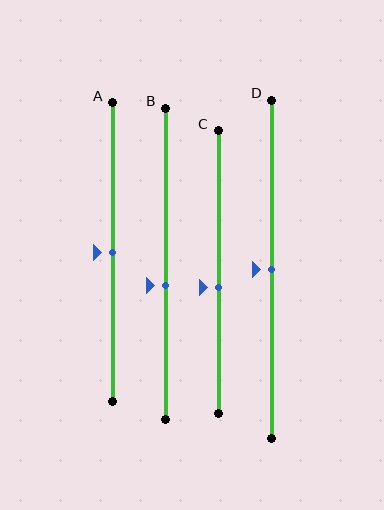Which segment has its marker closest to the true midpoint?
Segment A has its marker closest to the true midpoint.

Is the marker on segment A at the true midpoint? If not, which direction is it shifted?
Yes, the marker on segment A is at the true midpoint.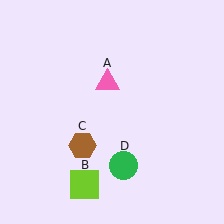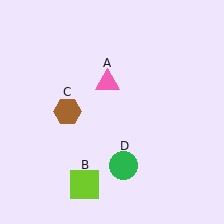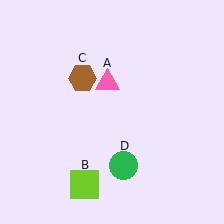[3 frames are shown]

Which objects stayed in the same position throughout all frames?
Pink triangle (object A) and lime square (object B) and green circle (object D) remained stationary.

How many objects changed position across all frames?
1 object changed position: brown hexagon (object C).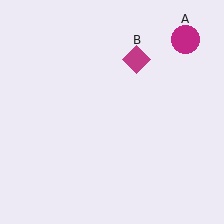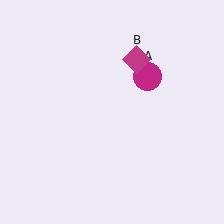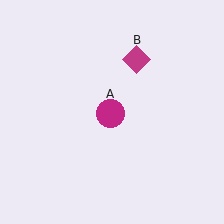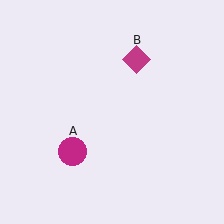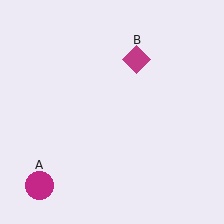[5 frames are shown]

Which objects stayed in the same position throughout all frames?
Magenta diamond (object B) remained stationary.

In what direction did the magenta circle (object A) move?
The magenta circle (object A) moved down and to the left.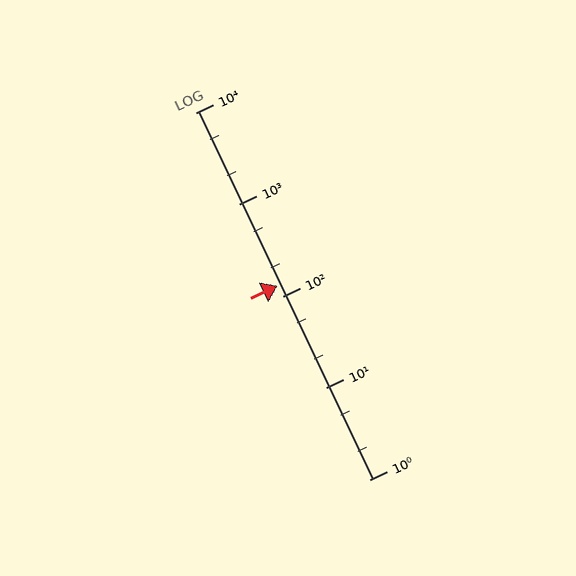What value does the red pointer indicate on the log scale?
The pointer indicates approximately 130.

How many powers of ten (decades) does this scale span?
The scale spans 4 decades, from 1 to 10000.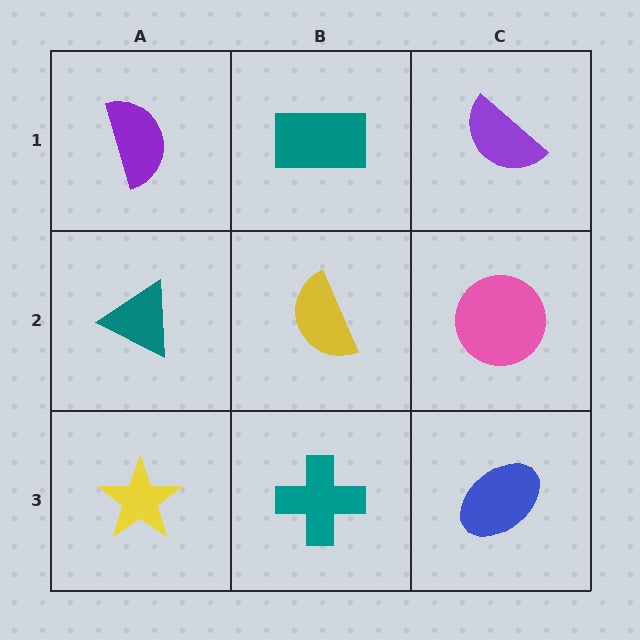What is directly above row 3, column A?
A teal triangle.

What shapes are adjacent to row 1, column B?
A yellow semicircle (row 2, column B), a purple semicircle (row 1, column A), a purple semicircle (row 1, column C).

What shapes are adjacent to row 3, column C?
A pink circle (row 2, column C), a teal cross (row 3, column B).